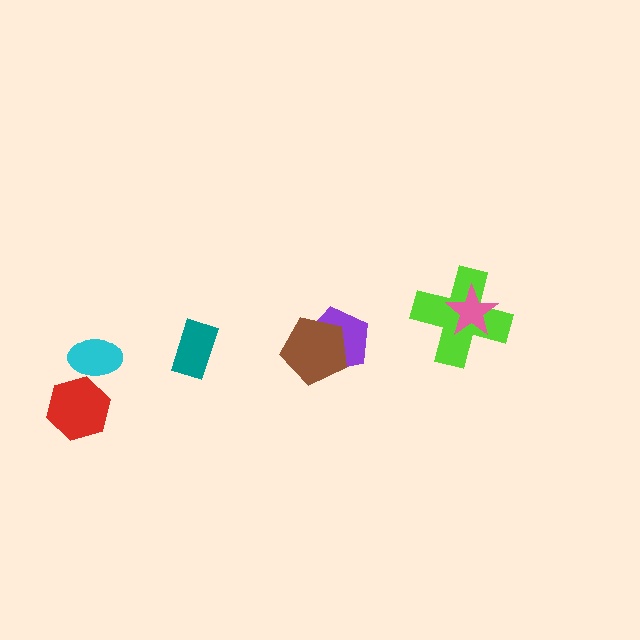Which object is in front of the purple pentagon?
The brown pentagon is in front of the purple pentagon.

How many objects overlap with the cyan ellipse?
1 object overlaps with the cyan ellipse.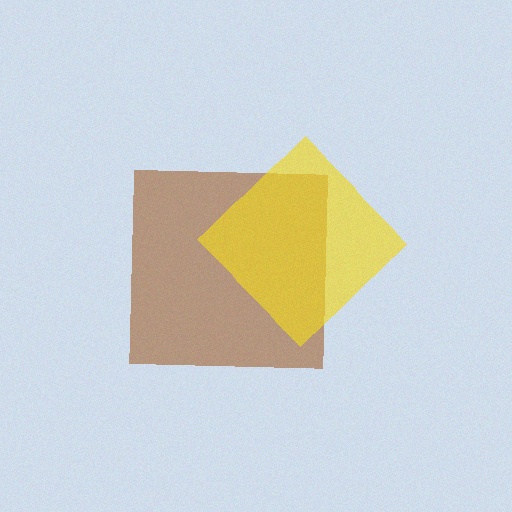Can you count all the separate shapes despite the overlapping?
Yes, there are 2 separate shapes.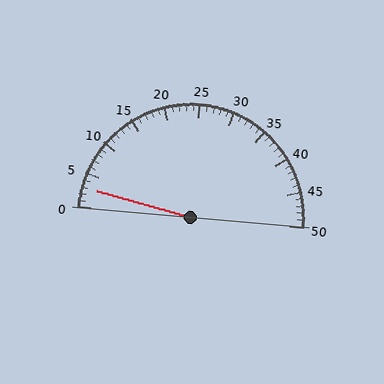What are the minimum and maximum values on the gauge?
The gauge ranges from 0 to 50.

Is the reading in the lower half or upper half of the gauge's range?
The reading is in the lower half of the range (0 to 50).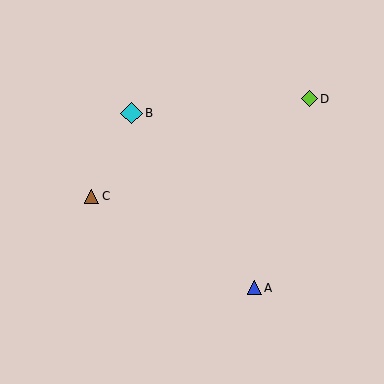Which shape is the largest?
The cyan diamond (labeled B) is the largest.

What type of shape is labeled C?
Shape C is a brown triangle.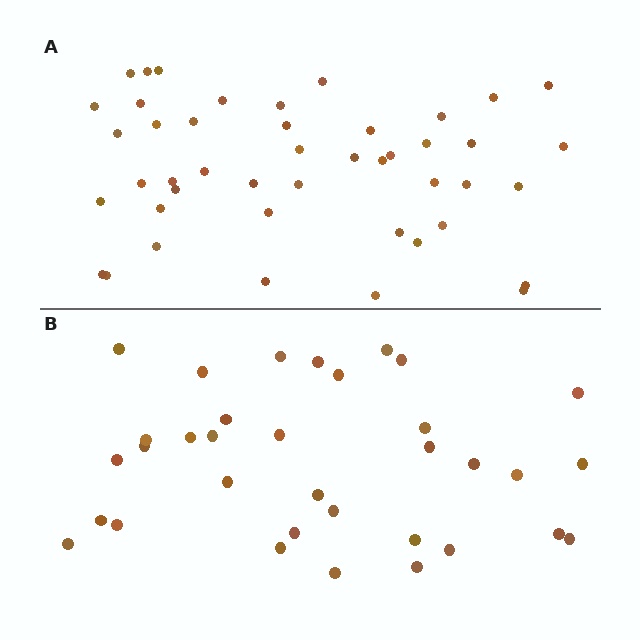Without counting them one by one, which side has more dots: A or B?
Region A (the top region) has more dots.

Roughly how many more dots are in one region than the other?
Region A has roughly 12 or so more dots than region B.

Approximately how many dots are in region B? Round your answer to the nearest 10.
About 30 dots. (The exact count is 34, which rounds to 30.)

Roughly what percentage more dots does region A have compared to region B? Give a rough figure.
About 30% more.